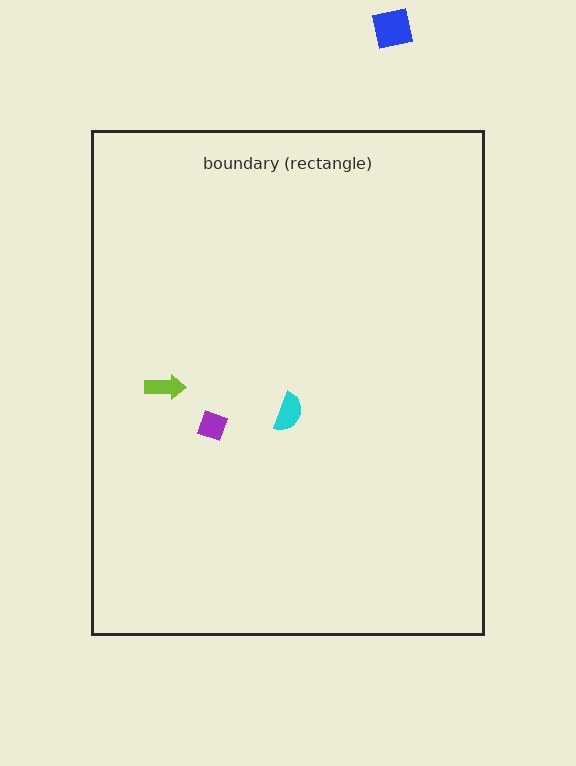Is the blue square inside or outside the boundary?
Outside.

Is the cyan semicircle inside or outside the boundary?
Inside.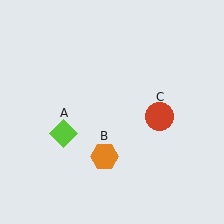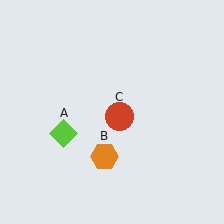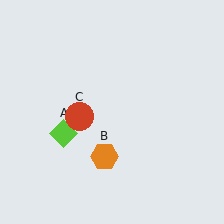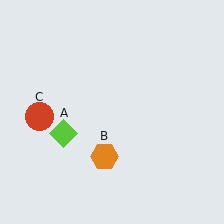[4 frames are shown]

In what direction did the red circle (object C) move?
The red circle (object C) moved left.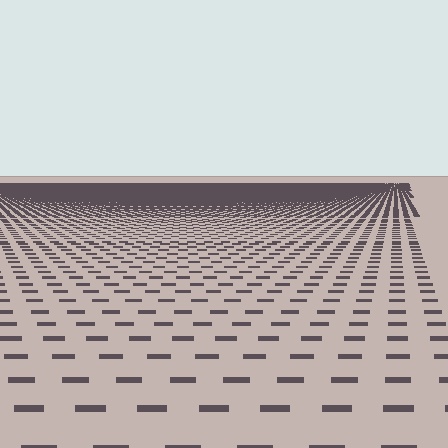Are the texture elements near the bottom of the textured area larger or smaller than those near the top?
Larger. Near the bottom, elements are closer to the viewer and appear at a bigger on-screen size.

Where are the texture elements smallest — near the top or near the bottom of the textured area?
Near the top.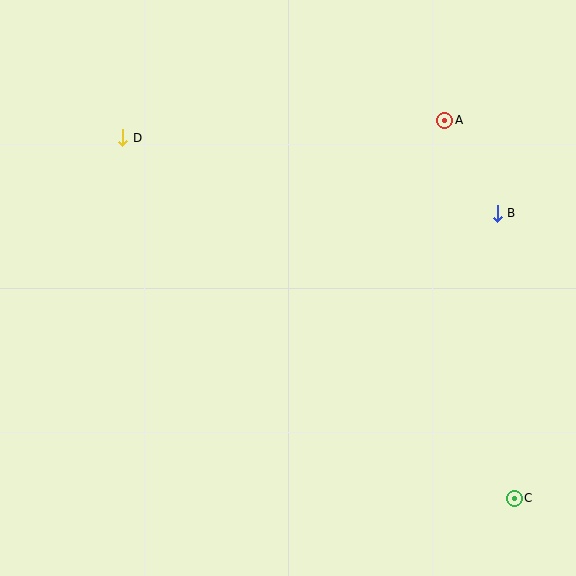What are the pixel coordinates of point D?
Point D is at (123, 138).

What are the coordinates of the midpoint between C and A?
The midpoint between C and A is at (479, 309).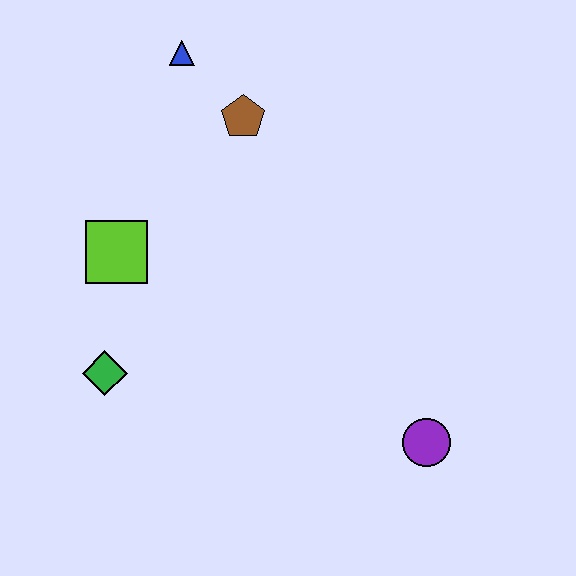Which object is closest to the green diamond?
The lime square is closest to the green diamond.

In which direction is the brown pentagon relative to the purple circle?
The brown pentagon is above the purple circle.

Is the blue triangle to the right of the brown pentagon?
No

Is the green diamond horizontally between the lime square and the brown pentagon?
No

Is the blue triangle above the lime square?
Yes